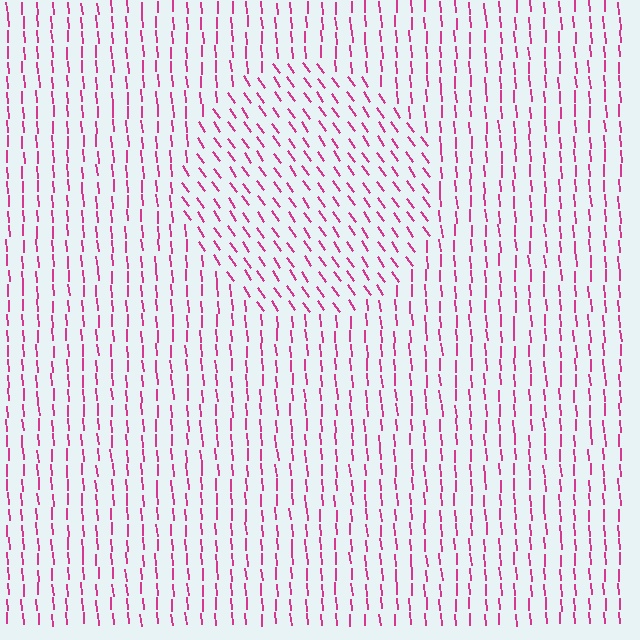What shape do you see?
I see a circle.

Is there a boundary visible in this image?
Yes, there is a texture boundary formed by a change in line orientation.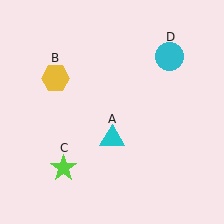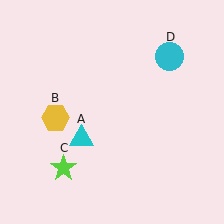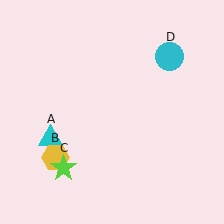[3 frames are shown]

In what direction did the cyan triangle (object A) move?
The cyan triangle (object A) moved left.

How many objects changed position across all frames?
2 objects changed position: cyan triangle (object A), yellow hexagon (object B).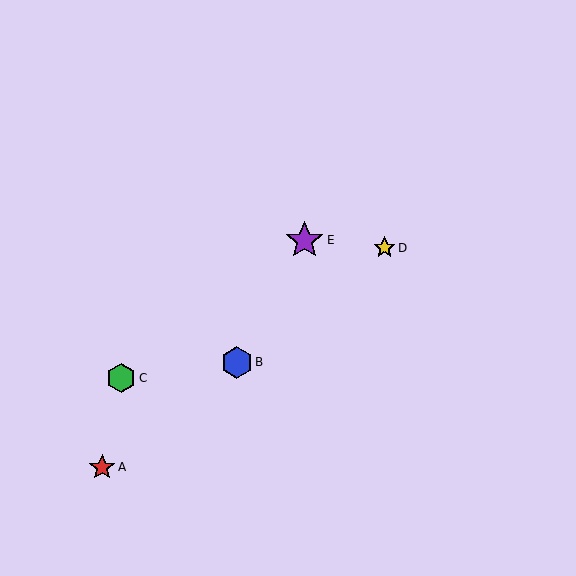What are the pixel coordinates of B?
Object B is at (237, 362).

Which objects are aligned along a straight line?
Objects A, B, D are aligned along a straight line.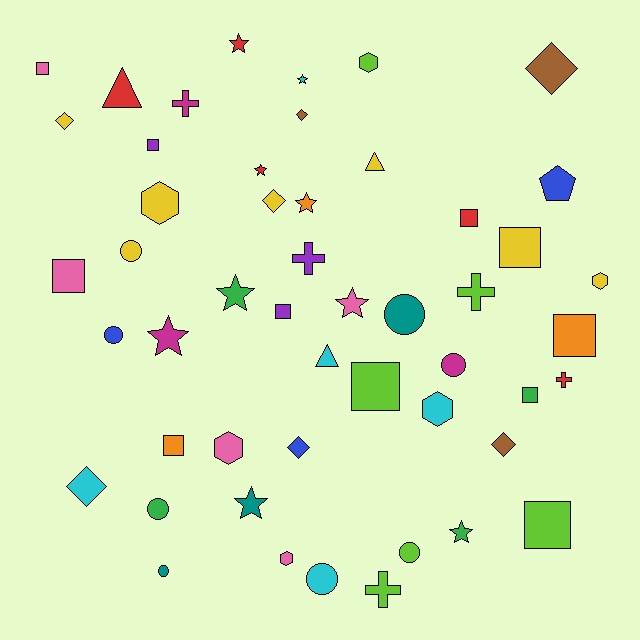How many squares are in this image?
There are 11 squares.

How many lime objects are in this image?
There are 6 lime objects.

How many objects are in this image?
There are 50 objects.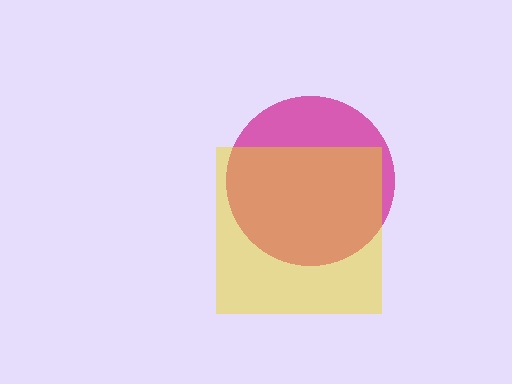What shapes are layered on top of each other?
The layered shapes are: a magenta circle, a yellow square.